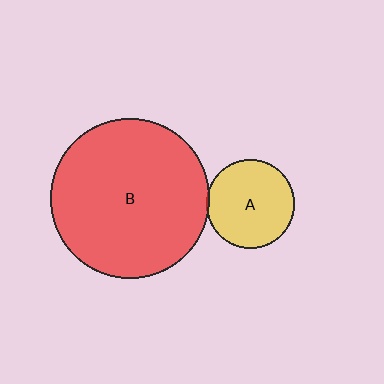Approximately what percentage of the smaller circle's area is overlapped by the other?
Approximately 5%.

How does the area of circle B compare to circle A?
Approximately 3.3 times.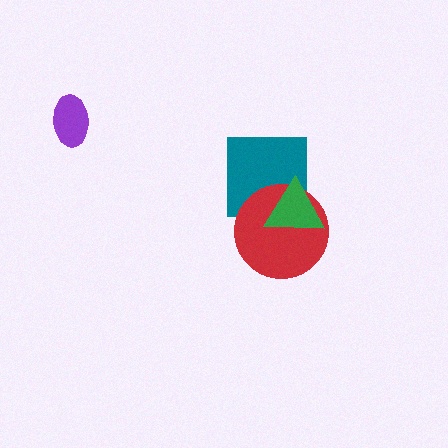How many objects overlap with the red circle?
2 objects overlap with the red circle.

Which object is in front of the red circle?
The green triangle is in front of the red circle.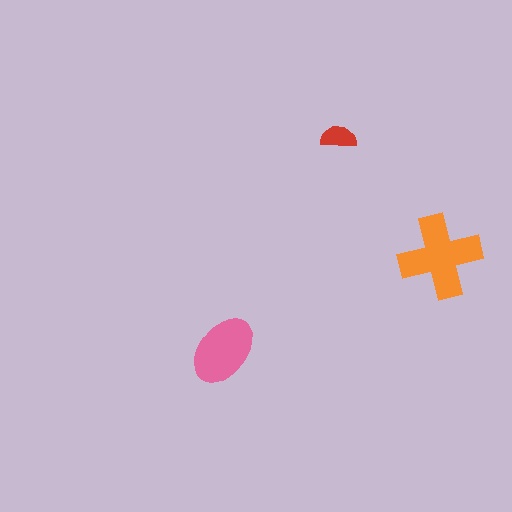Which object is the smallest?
The red semicircle.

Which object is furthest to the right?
The orange cross is rightmost.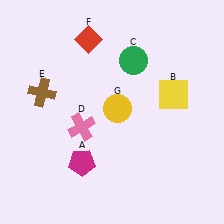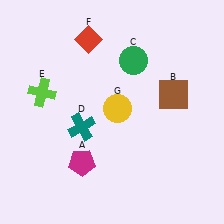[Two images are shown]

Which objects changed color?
B changed from yellow to brown. D changed from pink to teal. E changed from brown to lime.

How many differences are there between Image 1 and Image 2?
There are 3 differences between the two images.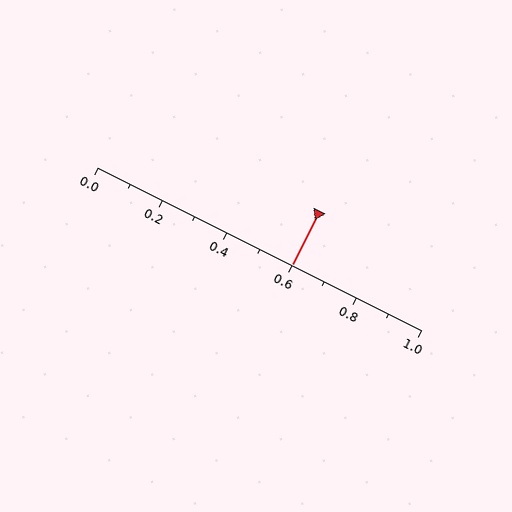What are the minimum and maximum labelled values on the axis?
The axis runs from 0.0 to 1.0.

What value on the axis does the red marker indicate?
The marker indicates approximately 0.6.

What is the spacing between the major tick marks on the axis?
The major ticks are spaced 0.2 apart.